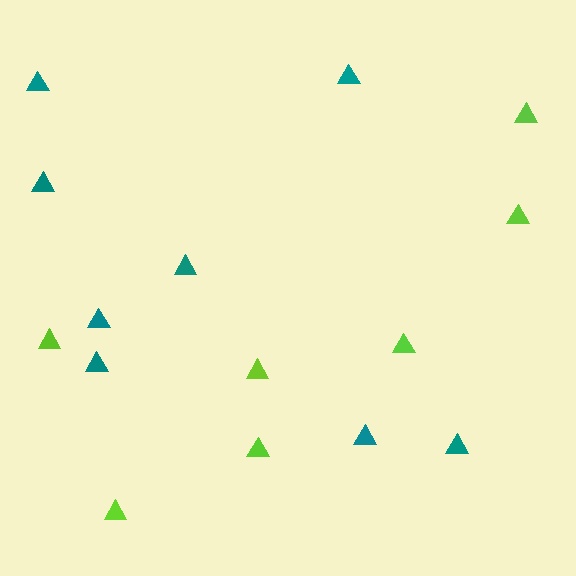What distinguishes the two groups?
There are 2 groups: one group of teal triangles (8) and one group of lime triangles (7).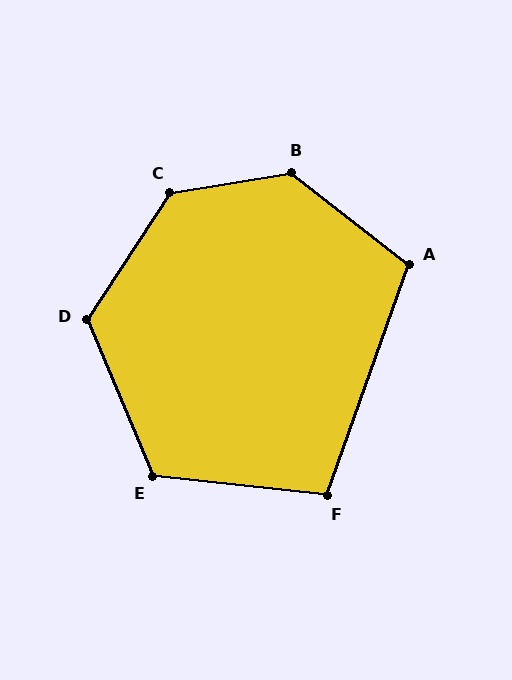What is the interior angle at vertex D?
Approximately 124 degrees (obtuse).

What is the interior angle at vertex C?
Approximately 132 degrees (obtuse).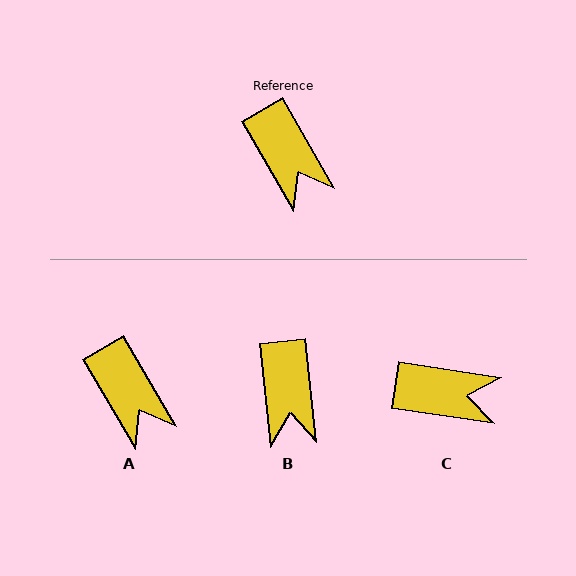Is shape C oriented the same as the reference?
No, it is off by about 51 degrees.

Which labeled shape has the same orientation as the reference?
A.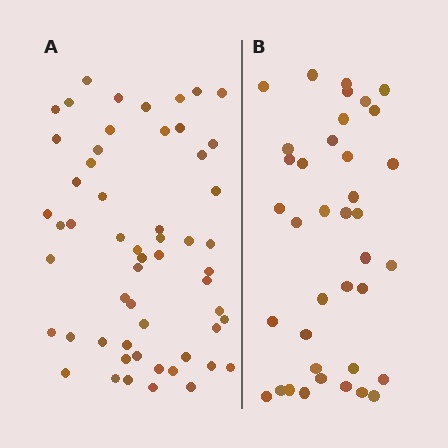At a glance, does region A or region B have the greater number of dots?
Region A (the left region) has more dots.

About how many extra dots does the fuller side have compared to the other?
Region A has approximately 20 more dots than region B.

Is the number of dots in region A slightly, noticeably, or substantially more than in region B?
Region A has substantially more. The ratio is roughly 1.5 to 1.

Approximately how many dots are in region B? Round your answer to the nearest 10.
About 40 dots. (The exact count is 38, which rounds to 40.)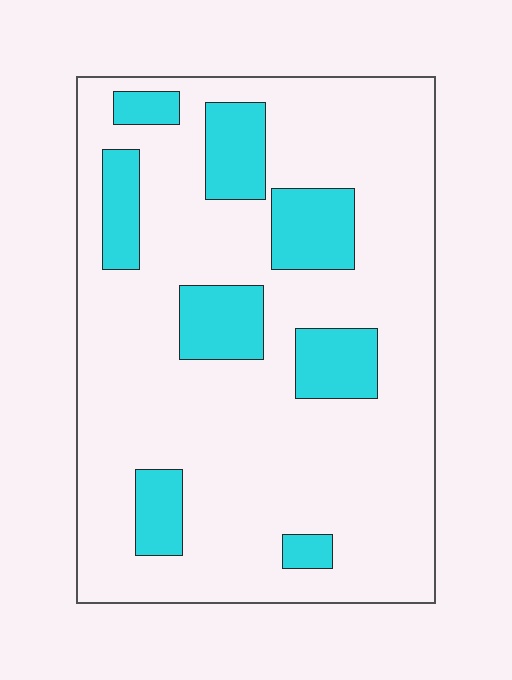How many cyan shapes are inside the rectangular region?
8.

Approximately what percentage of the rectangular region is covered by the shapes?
Approximately 20%.